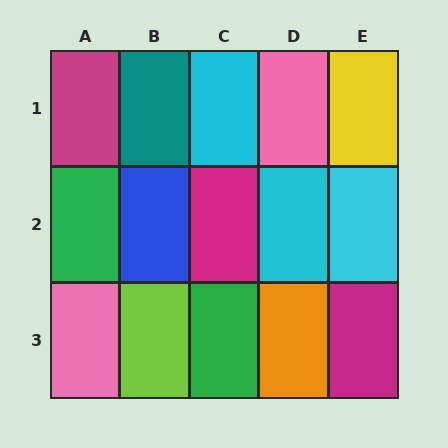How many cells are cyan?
3 cells are cyan.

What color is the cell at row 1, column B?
Teal.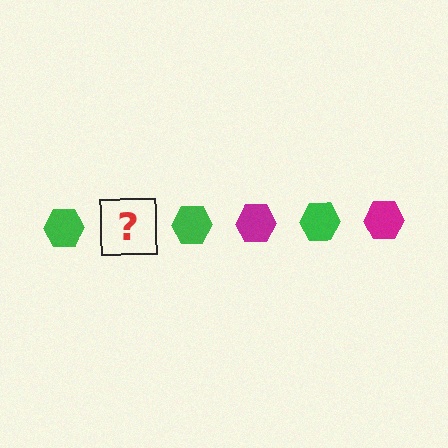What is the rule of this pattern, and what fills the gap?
The rule is that the pattern cycles through green, magenta hexagons. The gap should be filled with a magenta hexagon.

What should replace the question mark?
The question mark should be replaced with a magenta hexagon.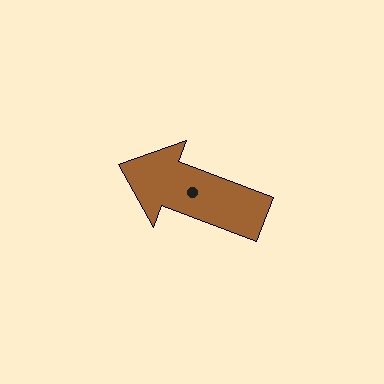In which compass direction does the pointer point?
West.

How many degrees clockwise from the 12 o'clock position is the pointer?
Approximately 290 degrees.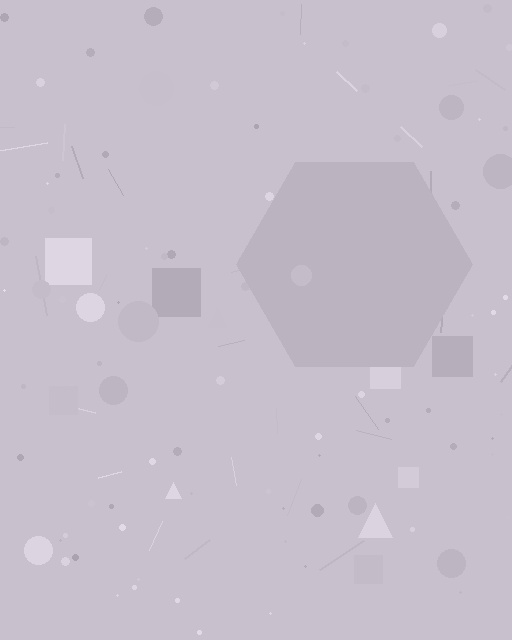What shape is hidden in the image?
A hexagon is hidden in the image.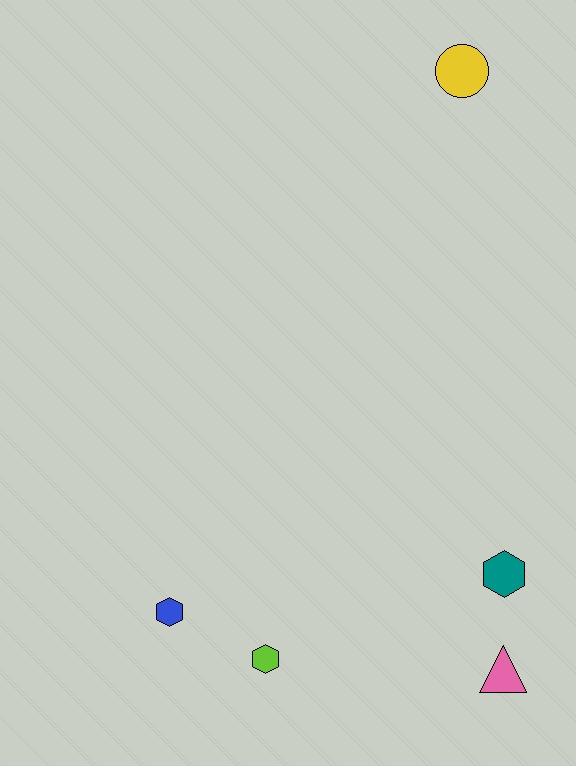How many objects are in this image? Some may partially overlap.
There are 5 objects.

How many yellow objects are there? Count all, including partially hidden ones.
There is 1 yellow object.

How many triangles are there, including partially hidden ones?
There is 1 triangle.